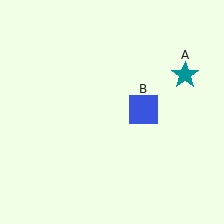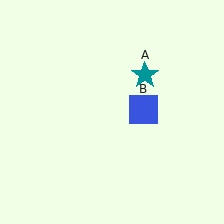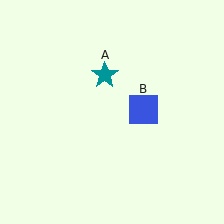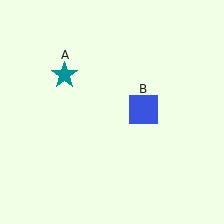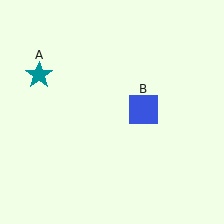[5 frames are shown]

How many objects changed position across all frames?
1 object changed position: teal star (object A).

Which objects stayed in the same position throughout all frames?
Blue square (object B) remained stationary.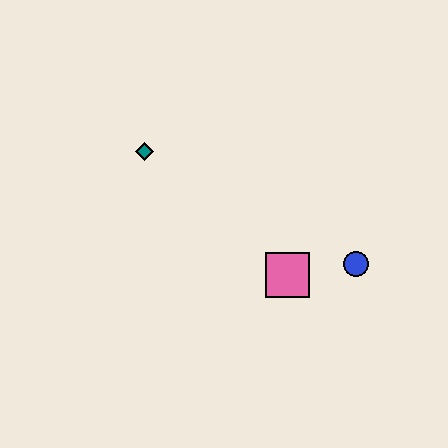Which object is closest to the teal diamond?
The pink square is closest to the teal diamond.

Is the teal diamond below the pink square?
No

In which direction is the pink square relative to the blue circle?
The pink square is to the left of the blue circle.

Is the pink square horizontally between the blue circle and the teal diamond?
Yes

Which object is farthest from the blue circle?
The teal diamond is farthest from the blue circle.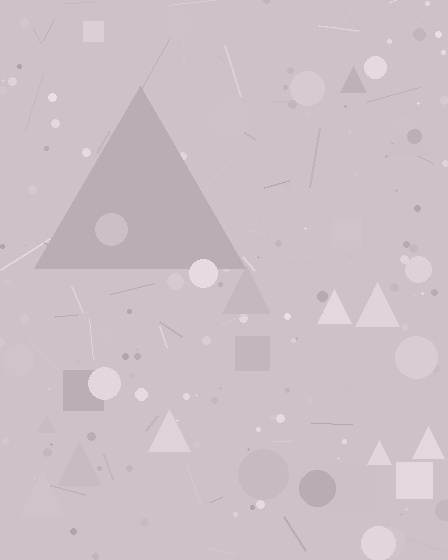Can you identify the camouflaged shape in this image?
The camouflaged shape is a triangle.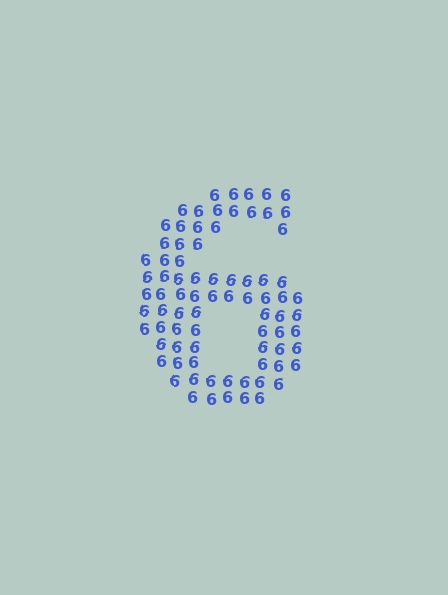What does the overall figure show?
The overall figure shows the digit 6.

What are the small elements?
The small elements are digit 6's.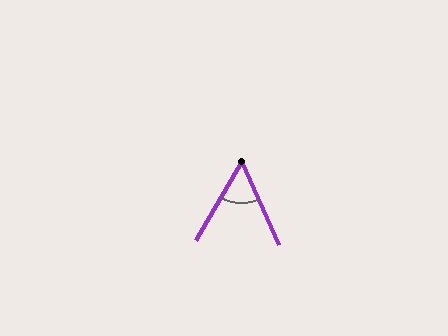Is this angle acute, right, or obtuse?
It is acute.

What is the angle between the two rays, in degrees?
Approximately 54 degrees.